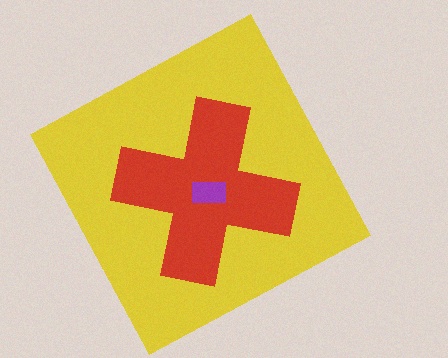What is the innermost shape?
The purple rectangle.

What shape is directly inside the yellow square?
The red cross.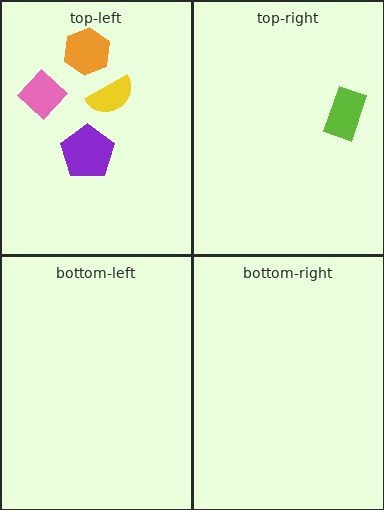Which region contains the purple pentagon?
The top-left region.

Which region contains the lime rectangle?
The top-right region.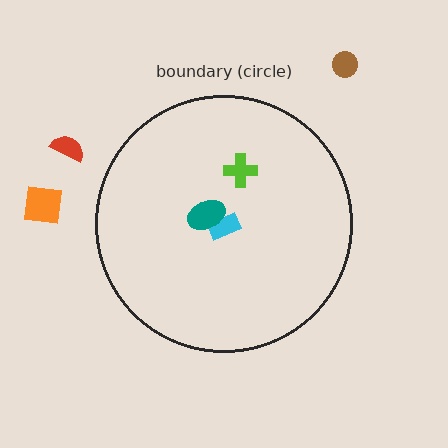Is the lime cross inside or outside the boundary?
Inside.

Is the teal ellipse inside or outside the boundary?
Inside.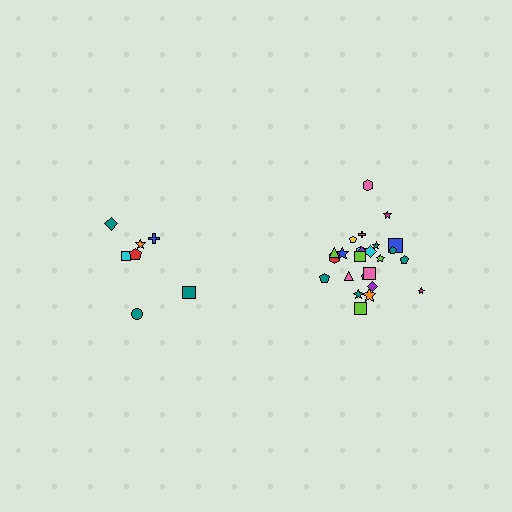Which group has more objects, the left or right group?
The right group.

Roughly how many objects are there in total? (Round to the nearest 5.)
Roughly 30 objects in total.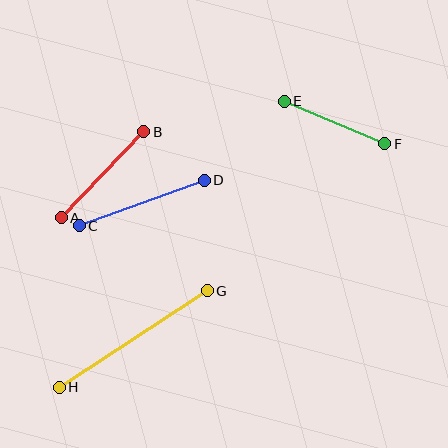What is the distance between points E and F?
The distance is approximately 109 pixels.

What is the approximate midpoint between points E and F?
The midpoint is at approximately (334, 123) pixels.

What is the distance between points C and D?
The distance is approximately 133 pixels.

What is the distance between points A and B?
The distance is approximately 119 pixels.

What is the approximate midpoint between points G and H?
The midpoint is at approximately (133, 339) pixels.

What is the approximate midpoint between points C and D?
The midpoint is at approximately (142, 203) pixels.